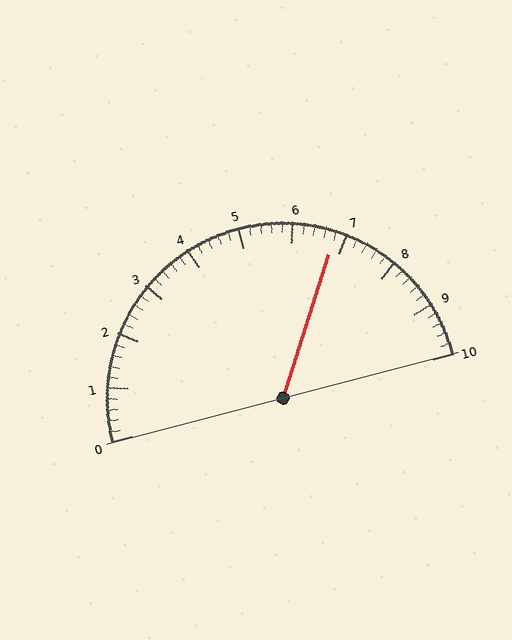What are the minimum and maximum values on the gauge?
The gauge ranges from 0 to 10.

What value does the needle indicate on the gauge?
The needle indicates approximately 6.8.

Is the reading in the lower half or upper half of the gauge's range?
The reading is in the upper half of the range (0 to 10).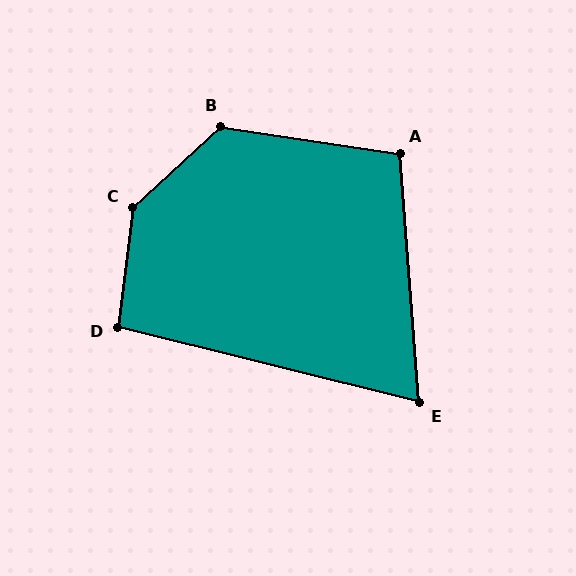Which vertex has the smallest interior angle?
E, at approximately 72 degrees.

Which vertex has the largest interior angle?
C, at approximately 140 degrees.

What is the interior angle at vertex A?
Approximately 103 degrees (obtuse).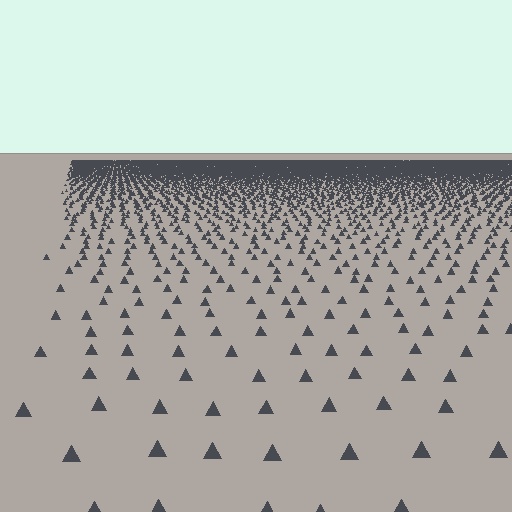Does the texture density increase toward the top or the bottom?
Density increases toward the top.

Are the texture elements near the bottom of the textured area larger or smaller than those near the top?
Larger. Near the bottom, elements are closer to the viewer and appear at a bigger on-screen size.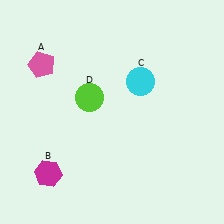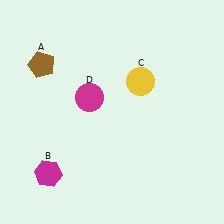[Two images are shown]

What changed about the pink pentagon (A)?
In Image 1, A is pink. In Image 2, it changed to brown.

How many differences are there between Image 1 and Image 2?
There are 3 differences between the two images.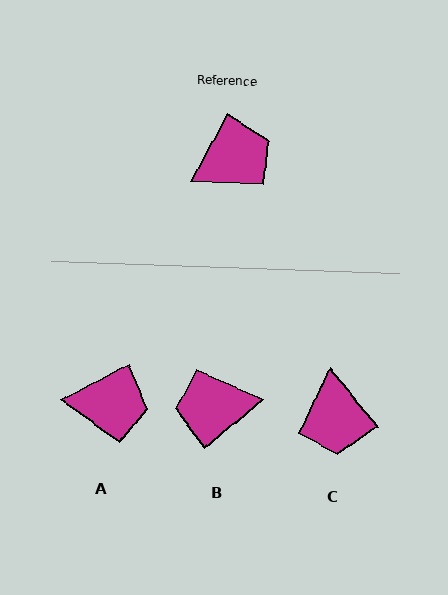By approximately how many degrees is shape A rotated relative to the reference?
Approximately 34 degrees clockwise.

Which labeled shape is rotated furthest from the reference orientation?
B, about 158 degrees away.